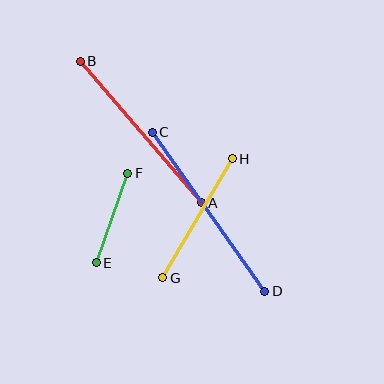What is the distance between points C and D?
The distance is approximately 195 pixels.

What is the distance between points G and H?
The distance is approximately 138 pixels.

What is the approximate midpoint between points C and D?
The midpoint is at approximately (208, 212) pixels.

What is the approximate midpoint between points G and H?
The midpoint is at approximately (197, 218) pixels.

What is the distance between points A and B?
The distance is approximately 186 pixels.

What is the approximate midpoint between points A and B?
The midpoint is at approximately (141, 132) pixels.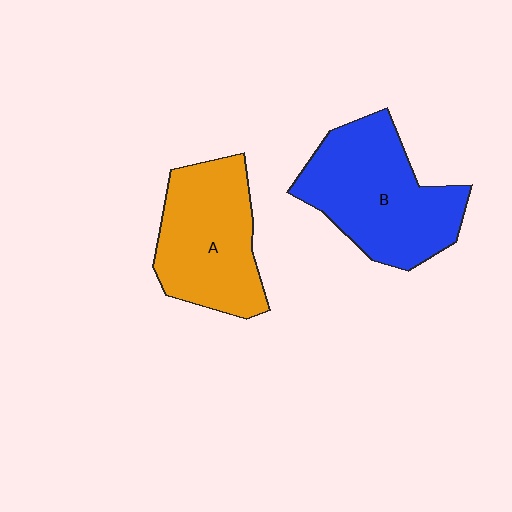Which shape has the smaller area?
Shape A (orange).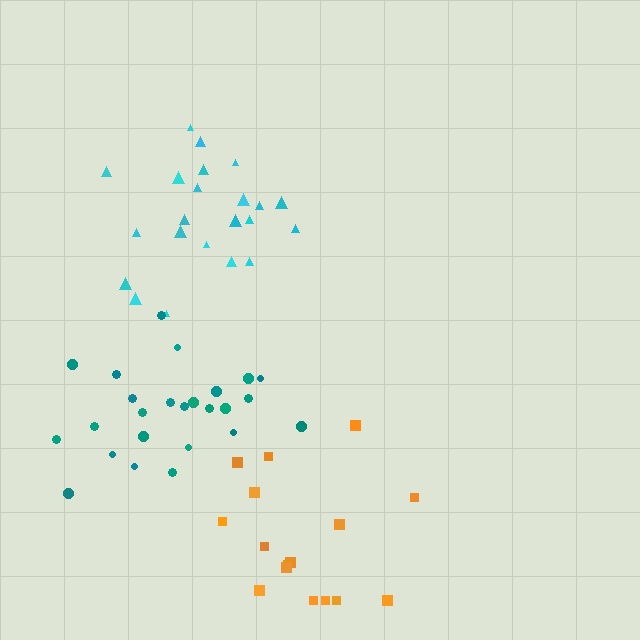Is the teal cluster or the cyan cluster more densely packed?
Teal.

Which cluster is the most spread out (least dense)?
Orange.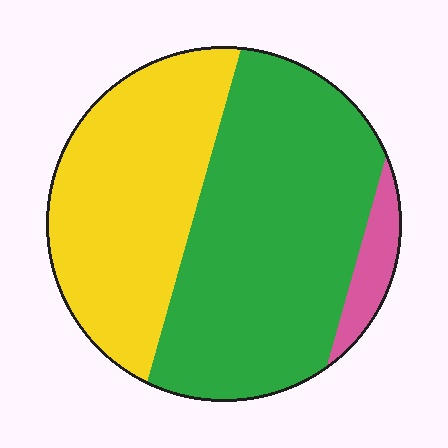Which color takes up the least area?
Pink, at roughly 5%.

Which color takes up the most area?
Green, at roughly 55%.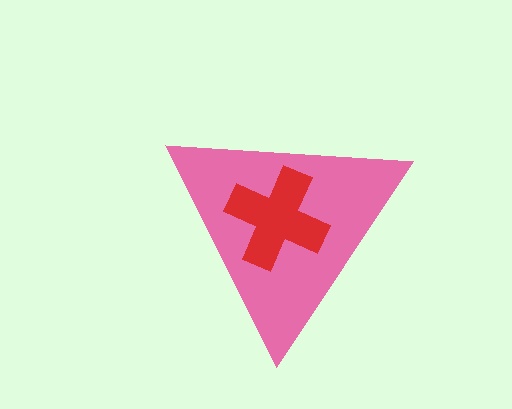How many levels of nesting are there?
2.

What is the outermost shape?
The pink triangle.